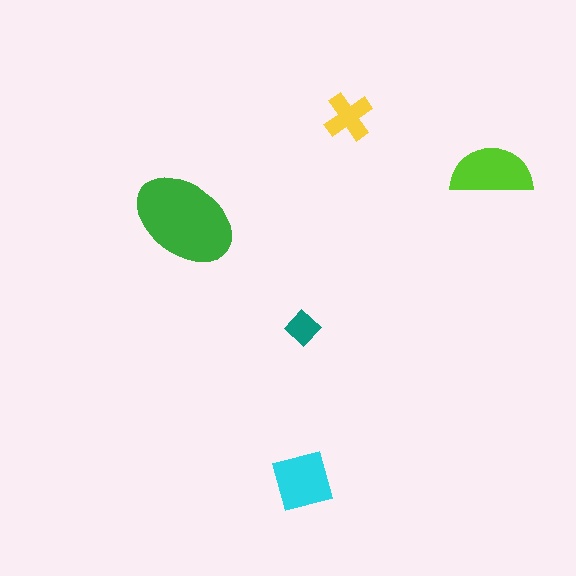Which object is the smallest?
The teal diamond.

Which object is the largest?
The green ellipse.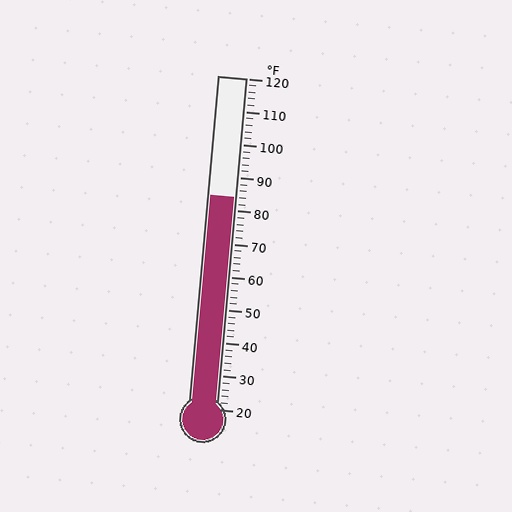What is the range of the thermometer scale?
The thermometer scale ranges from 20°F to 120°F.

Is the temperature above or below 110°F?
The temperature is below 110°F.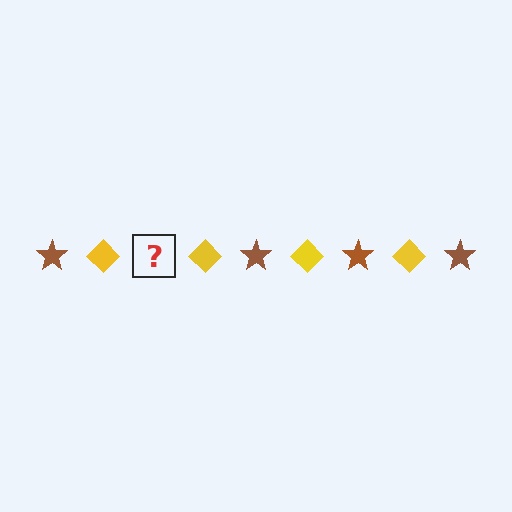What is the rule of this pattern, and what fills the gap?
The rule is that the pattern alternates between brown star and yellow diamond. The gap should be filled with a brown star.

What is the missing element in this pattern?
The missing element is a brown star.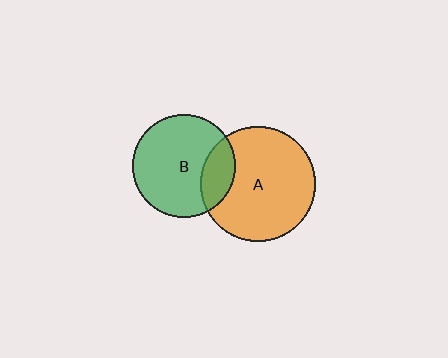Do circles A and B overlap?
Yes.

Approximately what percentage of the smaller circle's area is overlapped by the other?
Approximately 20%.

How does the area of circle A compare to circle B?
Approximately 1.2 times.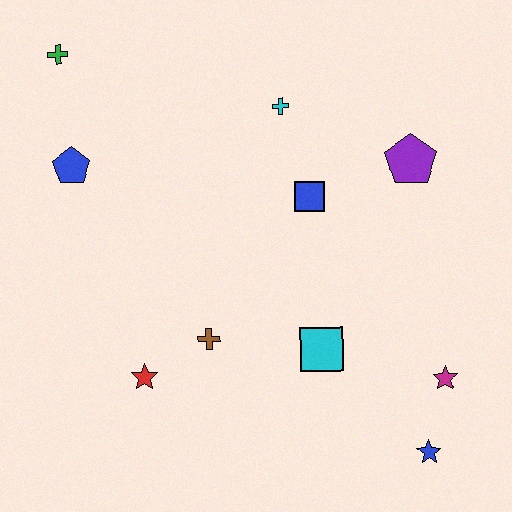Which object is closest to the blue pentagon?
The green cross is closest to the blue pentagon.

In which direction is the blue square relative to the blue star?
The blue square is above the blue star.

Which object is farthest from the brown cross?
The green cross is farthest from the brown cross.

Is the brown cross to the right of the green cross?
Yes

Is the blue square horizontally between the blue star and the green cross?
Yes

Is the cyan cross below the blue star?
No